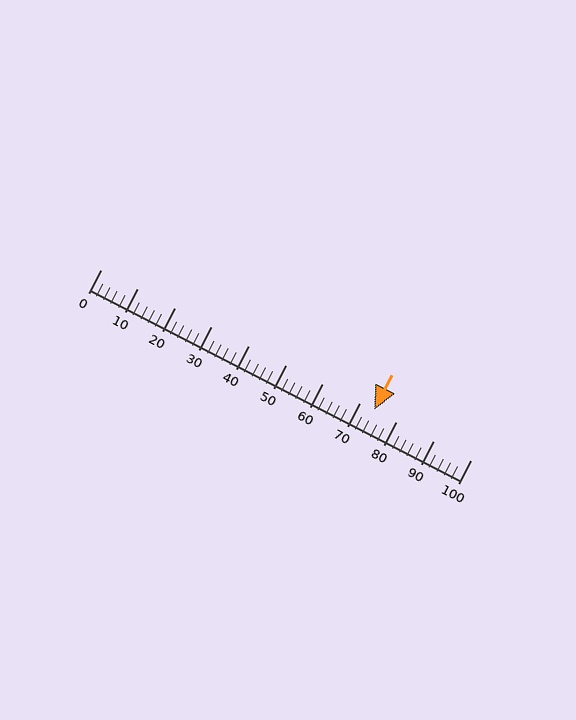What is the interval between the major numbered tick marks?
The major tick marks are spaced 10 units apart.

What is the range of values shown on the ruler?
The ruler shows values from 0 to 100.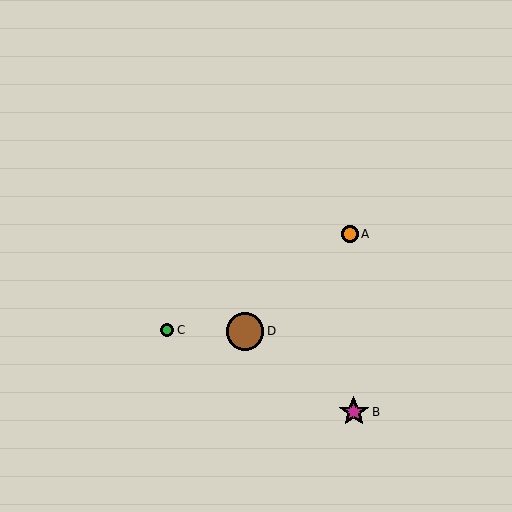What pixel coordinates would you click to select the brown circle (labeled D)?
Click at (245, 332) to select the brown circle D.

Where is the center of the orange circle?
The center of the orange circle is at (350, 234).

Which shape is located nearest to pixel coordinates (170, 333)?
The green circle (labeled C) at (167, 330) is nearest to that location.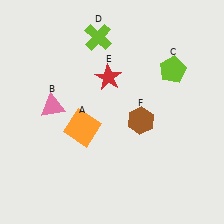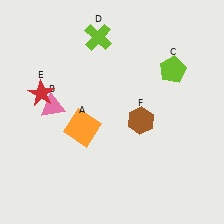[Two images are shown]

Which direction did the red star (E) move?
The red star (E) moved left.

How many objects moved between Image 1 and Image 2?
1 object moved between the two images.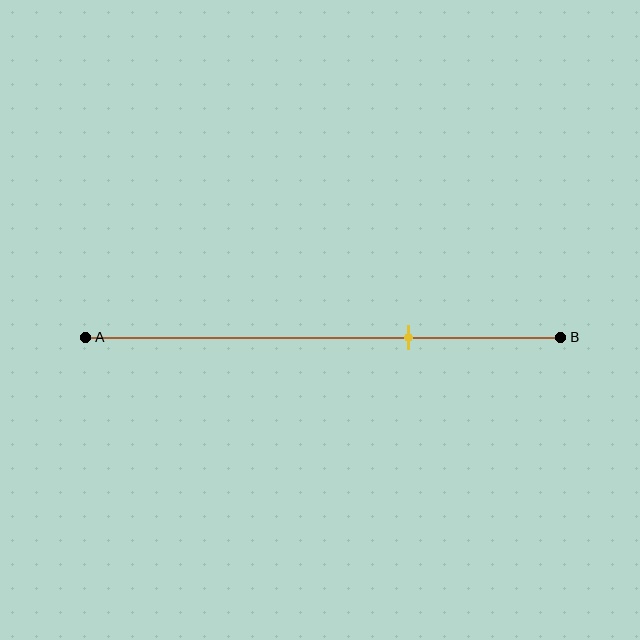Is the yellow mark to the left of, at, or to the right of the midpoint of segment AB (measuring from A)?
The yellow mark is to the right of the midpoint of segment AB.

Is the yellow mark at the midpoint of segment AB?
No, the mark is at about 70% from A, not at the 50% midpoint.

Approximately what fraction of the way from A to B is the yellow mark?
The yellow mark is approximately 70% of the way from A to B.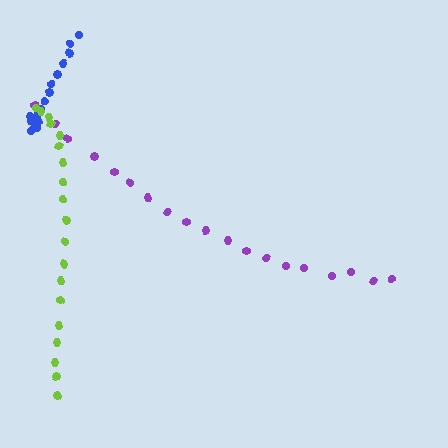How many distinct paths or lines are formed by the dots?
There are 3 distinct paths.